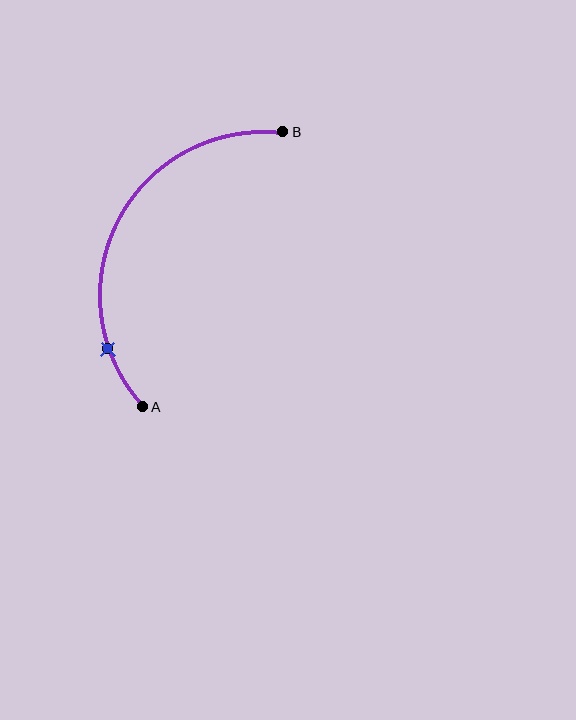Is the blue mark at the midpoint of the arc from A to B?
No. The blue mark lies on the arc but is closer to endpoint A. The arc midpoint would be at the point on the curve equidistant along the arc from both A and B.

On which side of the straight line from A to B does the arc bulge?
The arc bulges to the left of the straight line connecting A and B.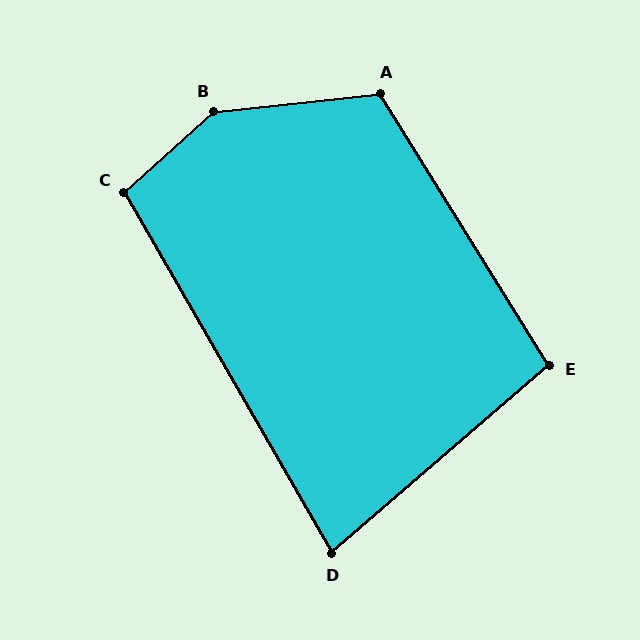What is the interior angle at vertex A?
Approximately 116 degrees (obtuse).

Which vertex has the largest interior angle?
B, at approximately 144 degrees.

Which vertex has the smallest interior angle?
D, at approximately 79 degrees.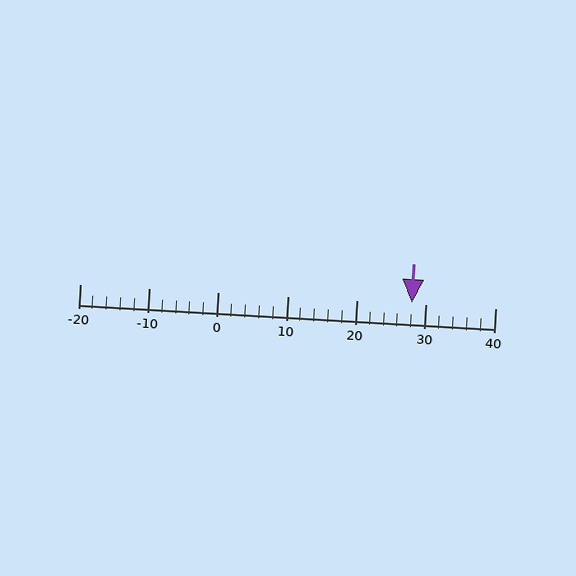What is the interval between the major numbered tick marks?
The major tick marks are spaced 10 units apart.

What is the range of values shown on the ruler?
The ruler shows values from -20 to 40.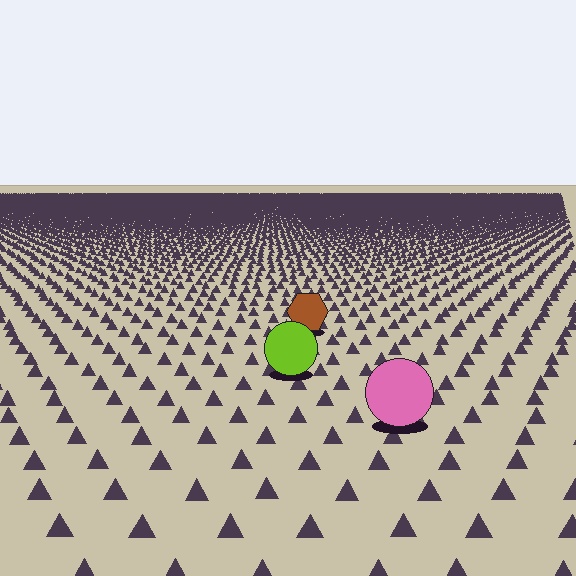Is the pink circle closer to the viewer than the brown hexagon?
Yes. The pink circle is closer — you can tell from the texture gradient: the ground texture is coarser near it.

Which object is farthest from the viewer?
The brown hexagon is farthest from the viewer. It appears smaller and the ground texture around it is denser.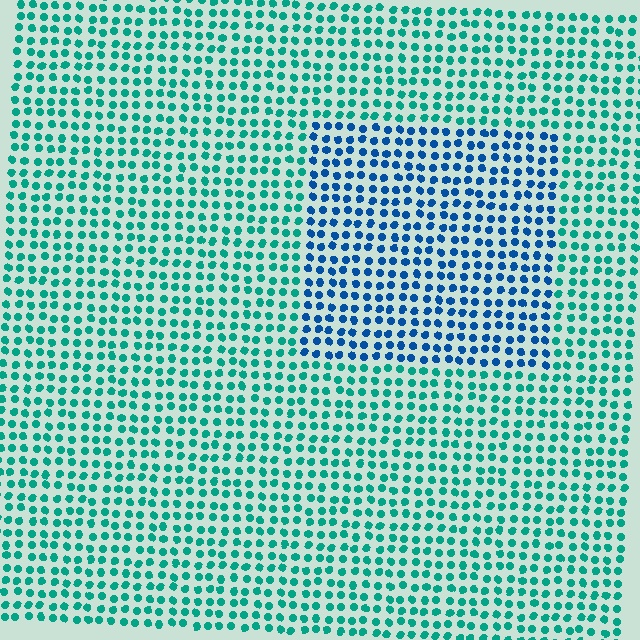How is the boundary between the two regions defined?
The boundary is defined purely by a slight shift in hue (about 42 degrees). Spacing, size, and orientation are identical on both sides.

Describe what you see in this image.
The image is filled with small teal elements in a uniform arrangement. A rectangle-shaped region is visible where the elements are tinted to a slightly different hue, forming a subtle color boundary.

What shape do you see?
I see a rectangle.